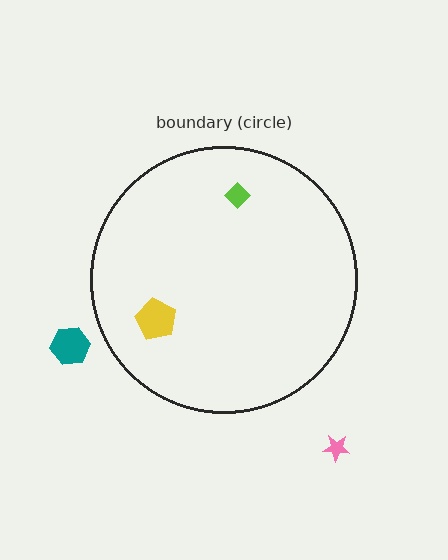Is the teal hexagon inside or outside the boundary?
Outside.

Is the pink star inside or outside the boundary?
Outside.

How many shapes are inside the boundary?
2 inside, 2 outside.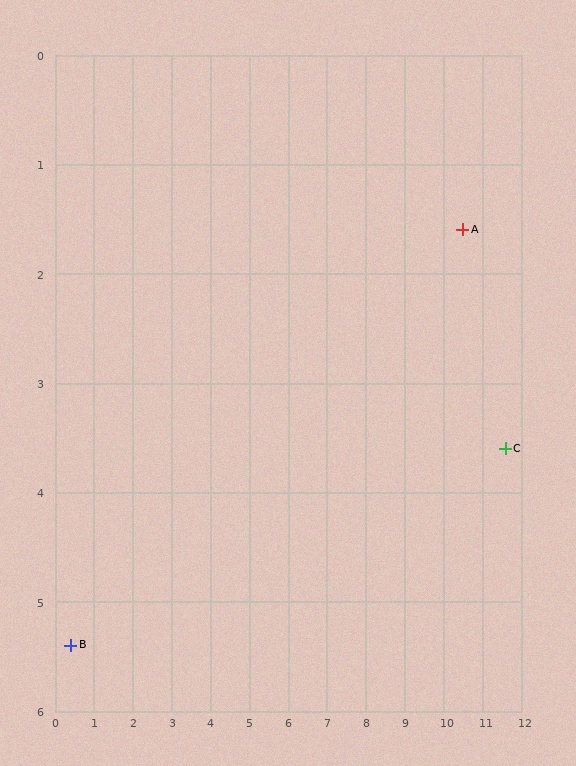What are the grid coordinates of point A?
Point A is at approximately (10.5, 1.6).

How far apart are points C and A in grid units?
Points C and A are about 2.3 grid units apart.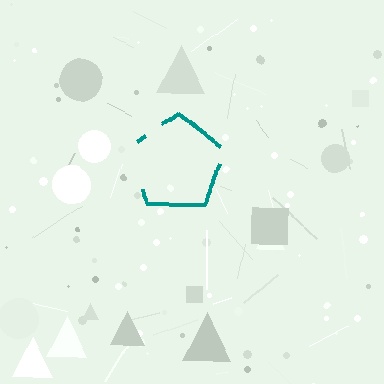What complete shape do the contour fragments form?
The contour fragments form a pentagon.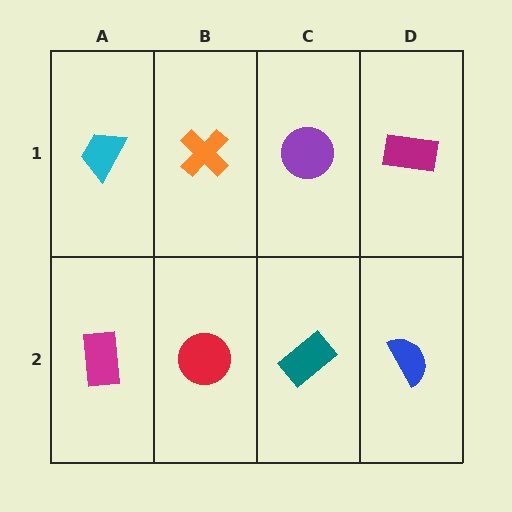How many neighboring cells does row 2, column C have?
3.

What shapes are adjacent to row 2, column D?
A magenta rectangle (row 1, column D), a teal rectangle (row 2, column C).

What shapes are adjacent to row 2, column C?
A purple circle (row 1, column C), a red circle (row 2, column B), a blue semicircle (row 2, column D).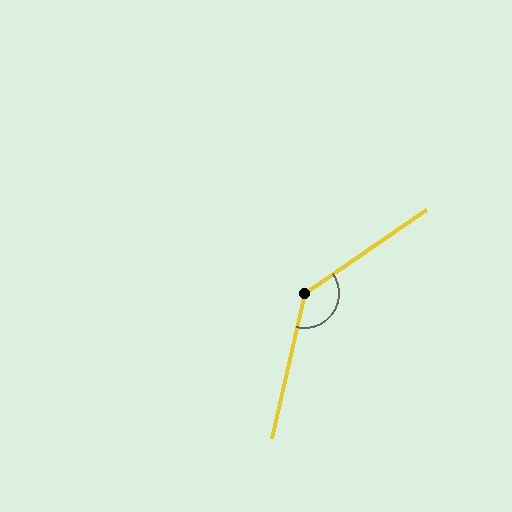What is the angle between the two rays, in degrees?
Approximately 137 degrees.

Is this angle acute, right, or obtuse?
It is obtuse.